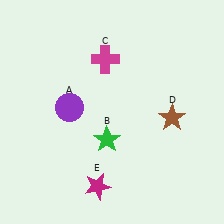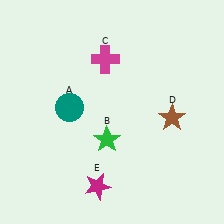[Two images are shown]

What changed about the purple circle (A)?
In Image 1, A is purple. In Image 2, it changed to teal.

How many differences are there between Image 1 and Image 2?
There is 1 difference between the two images.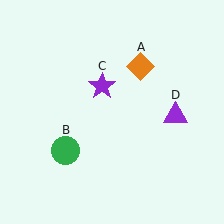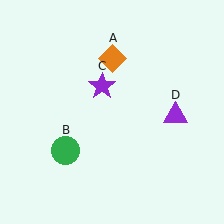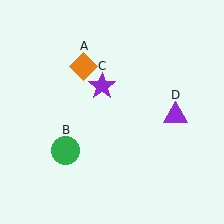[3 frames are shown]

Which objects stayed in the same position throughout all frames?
Green circle (object B) and purple star (object C) and purple triangle (object D) remained stationary.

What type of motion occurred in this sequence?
The orange diamond (object A) rotated counterclockwise around the center of the scene.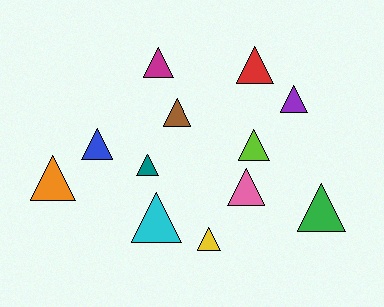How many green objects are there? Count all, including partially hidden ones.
There is 1 green object.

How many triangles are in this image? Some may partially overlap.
There are 12 triangles.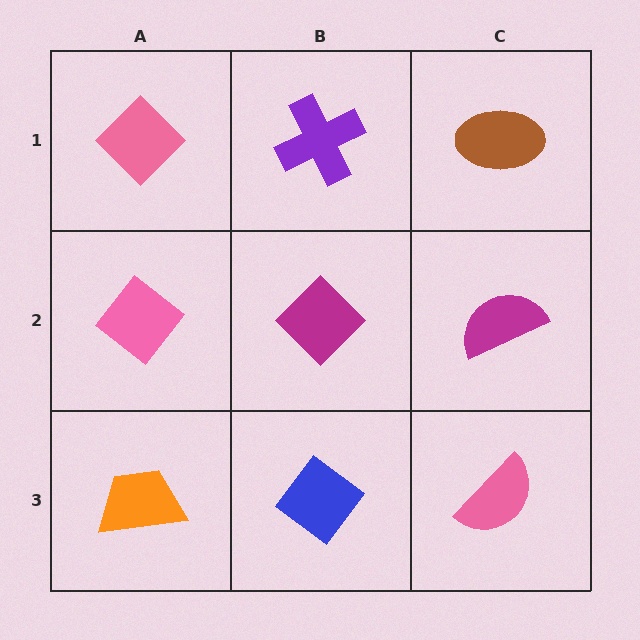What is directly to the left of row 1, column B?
A pink diamond.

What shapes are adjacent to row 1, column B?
A magenta diamond (row 2, column B), a pink diamond (row 1, column A), a brown ellipse (row 1, column C).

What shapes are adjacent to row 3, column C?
A magenta semicircle (row 2, column C), a blue diamond (row 3, column B).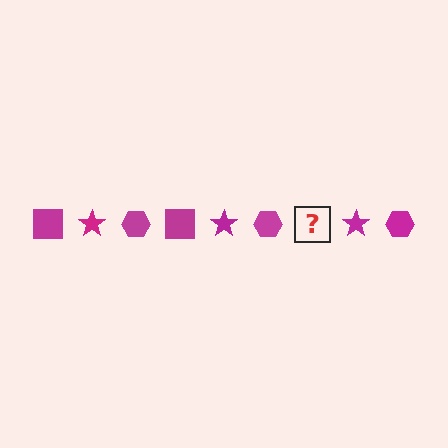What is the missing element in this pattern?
The missing element is a magenta square.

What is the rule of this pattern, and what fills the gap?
The rule is that the pattern cycles through square, star, hexagon shapes in magenta. The gap should be filled with a magenta square.